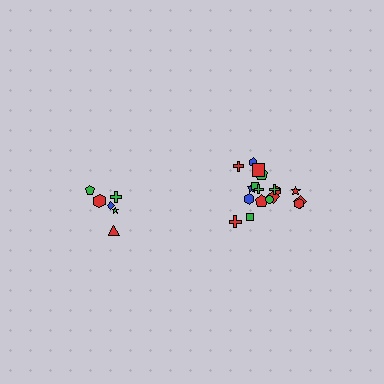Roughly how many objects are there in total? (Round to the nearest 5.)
Roughly 25 objects in total.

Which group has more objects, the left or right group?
The right group.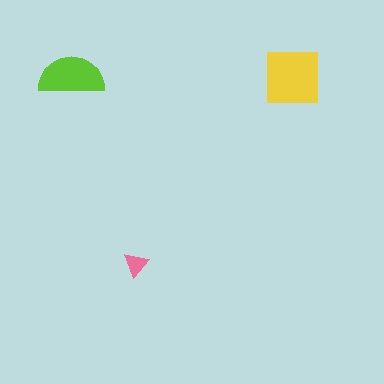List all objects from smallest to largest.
The pink triangle, the lime semicircle, the yellow square.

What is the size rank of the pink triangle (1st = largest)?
3rd.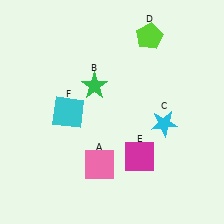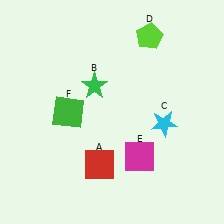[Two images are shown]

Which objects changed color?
A changed from pink to red. F changed from cyan to green.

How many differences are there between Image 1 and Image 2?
There are 2 differences between the two images.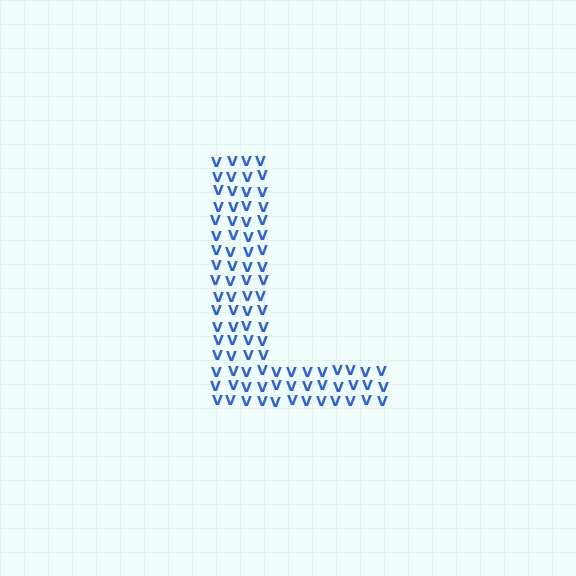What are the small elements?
The small elements are letter V's.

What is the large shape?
The large shape is the letter L.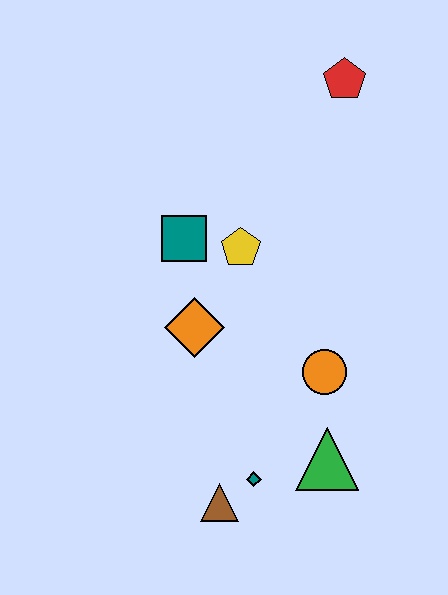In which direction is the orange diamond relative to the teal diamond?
The orange diamond is above the teal diamond.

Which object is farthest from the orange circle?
The red pentagon is farthest from the orange circle.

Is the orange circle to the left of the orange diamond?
No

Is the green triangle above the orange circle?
No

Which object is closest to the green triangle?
The teal diamond is closest to the green triangle.